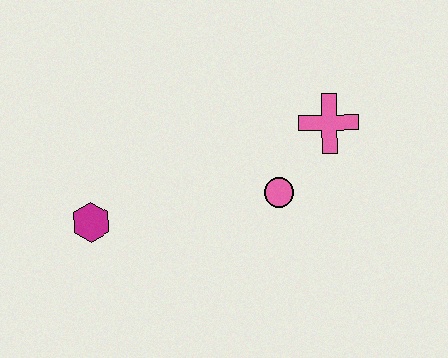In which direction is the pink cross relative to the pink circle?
The pink cross is above the pink circle.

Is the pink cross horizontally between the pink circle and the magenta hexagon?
No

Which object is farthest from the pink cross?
The magenta hexagon is farthest from the pink cross.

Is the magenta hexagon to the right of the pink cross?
No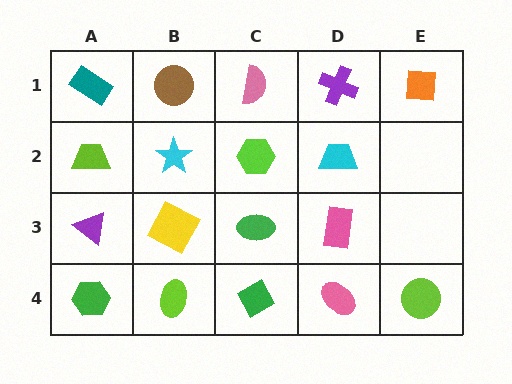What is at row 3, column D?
A pink rectangle.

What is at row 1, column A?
A teal rectangle.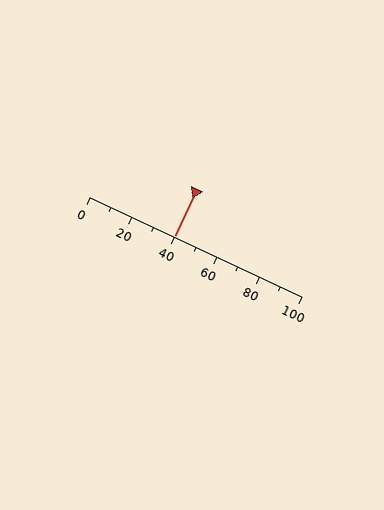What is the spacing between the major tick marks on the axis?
The major ticks are spaced 20 apart.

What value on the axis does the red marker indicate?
The marker indicates approximately 40.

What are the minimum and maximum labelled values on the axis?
The axis runs from 0 to 100.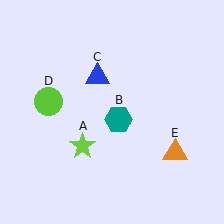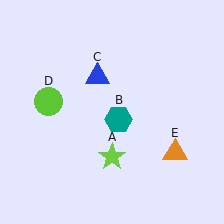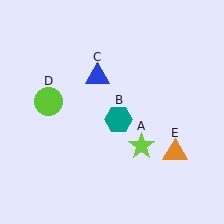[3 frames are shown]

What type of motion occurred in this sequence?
The lime star (object A) rotated counterclockwise around the center of the scene.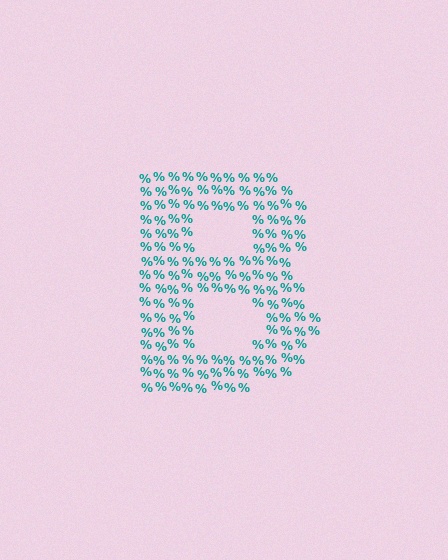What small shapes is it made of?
It is made of small percent signs.